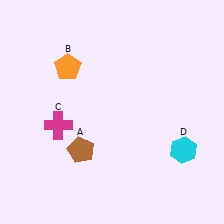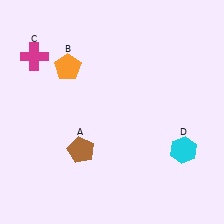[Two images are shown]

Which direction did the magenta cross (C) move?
The magenta cross (C) moved up.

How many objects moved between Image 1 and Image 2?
1 object moved between the two images.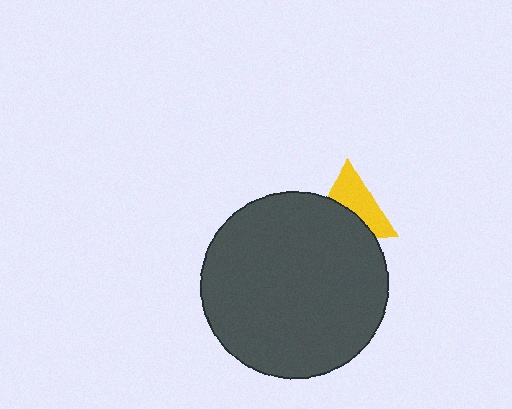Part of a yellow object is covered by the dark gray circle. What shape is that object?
It is a triangle.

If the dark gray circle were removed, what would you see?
You would see the complete yellow triangle.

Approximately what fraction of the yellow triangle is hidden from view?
Roughly 46% of the yellow triangle is hidden behind the dark gray circle.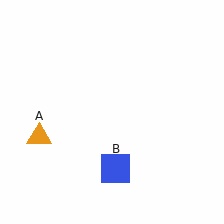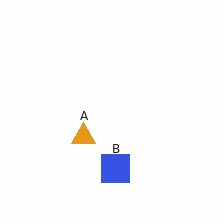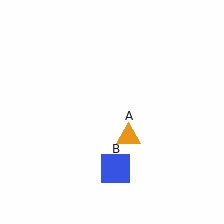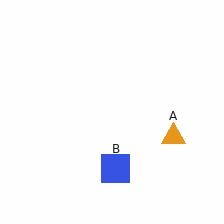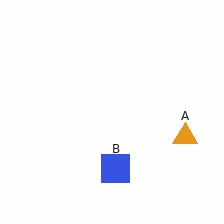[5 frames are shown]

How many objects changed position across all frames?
1 object changed position: orange triangle (object A).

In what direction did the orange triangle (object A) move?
The orange triangle (object A) moved right.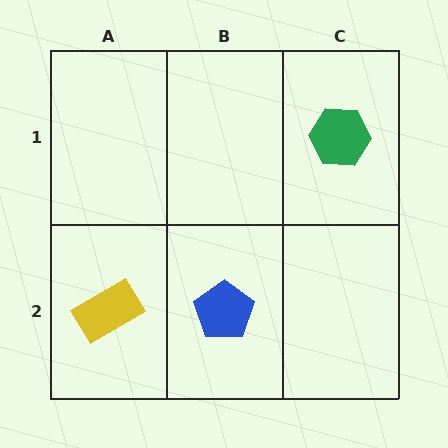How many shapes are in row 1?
1 shape.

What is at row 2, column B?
A blue pentagon.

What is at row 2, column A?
A yellow rectangle.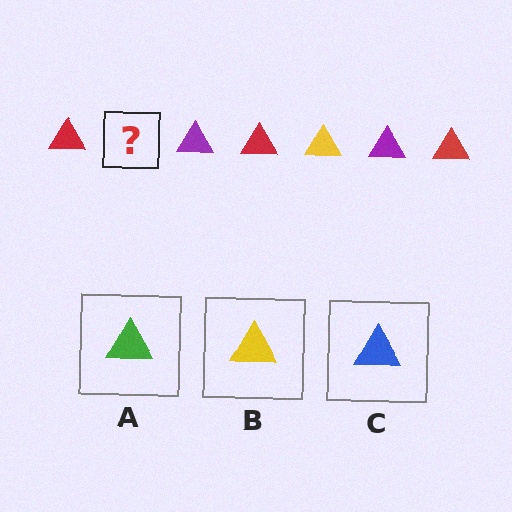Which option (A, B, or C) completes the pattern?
B.